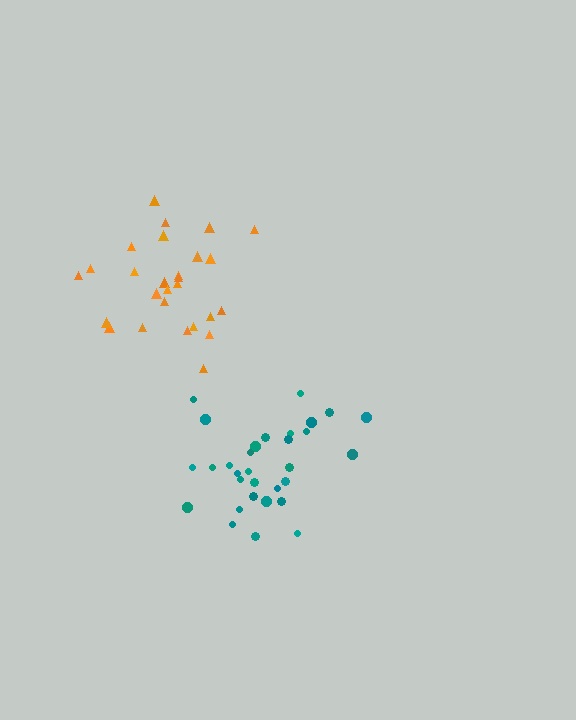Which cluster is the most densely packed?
Teal.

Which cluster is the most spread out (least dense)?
Orange.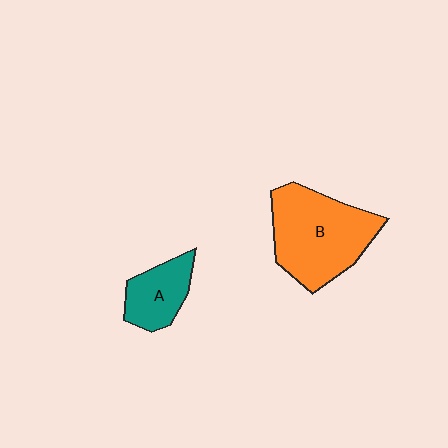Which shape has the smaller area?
Shape A (teal).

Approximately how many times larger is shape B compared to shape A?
Approximately 2.1 times.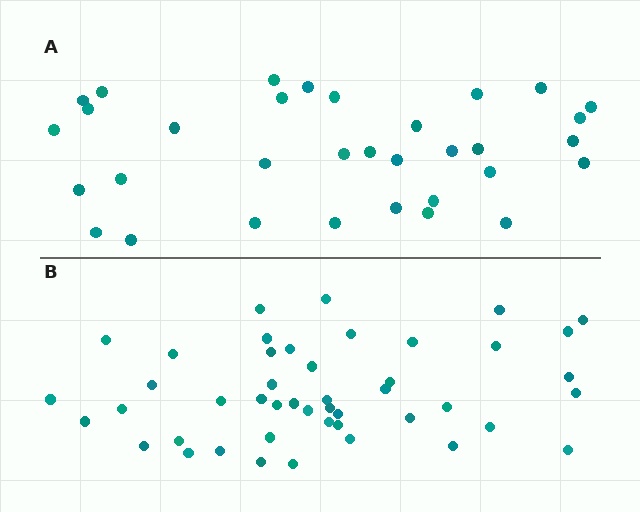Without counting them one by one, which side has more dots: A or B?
Region B (the bottom region) has more dots.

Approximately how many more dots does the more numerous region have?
Region B has approximately 15 more dots than region A.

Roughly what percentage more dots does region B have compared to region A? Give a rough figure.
About 40% more.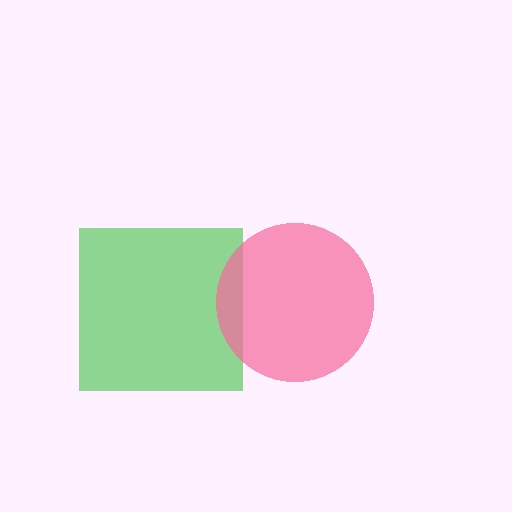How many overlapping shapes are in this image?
There are 2 overlapping shapes in the image.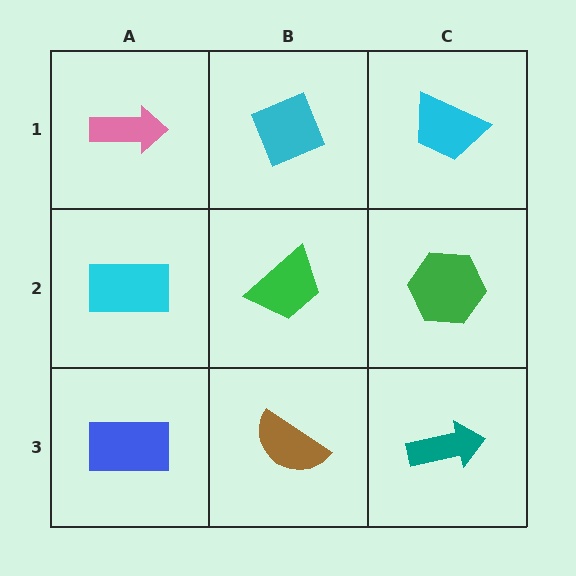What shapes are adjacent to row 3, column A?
A cyan rectangle (row 2, column A), a brown semicircle (row 3, column B).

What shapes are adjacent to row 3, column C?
A green hexagon (row 2, column C), a brown semicircle (row 3, column B).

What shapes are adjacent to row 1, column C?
A green hexagon (row 2, column C), a cyan diamond (row 1, column B).